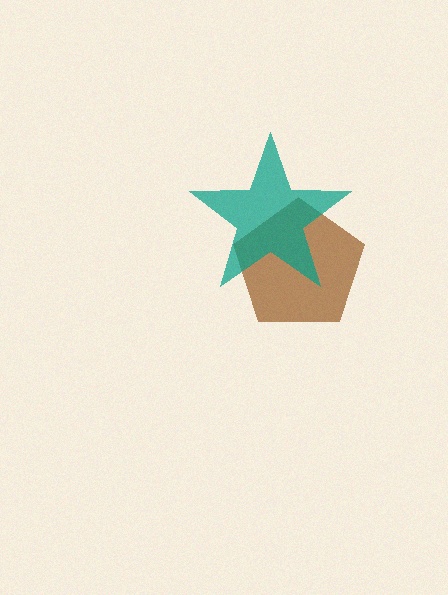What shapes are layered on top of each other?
The layered shapes are: a brown pentagon, a teal star.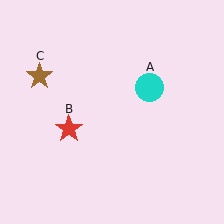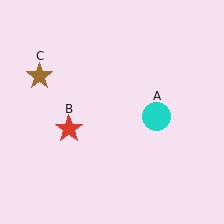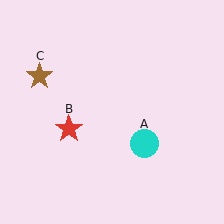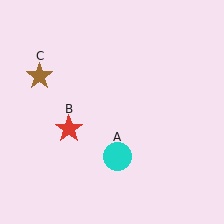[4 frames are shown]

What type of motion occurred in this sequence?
The cyan circle (object A) rotated clockwise around the center of the scene.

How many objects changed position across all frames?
1 object changed position: cyan circle (object A).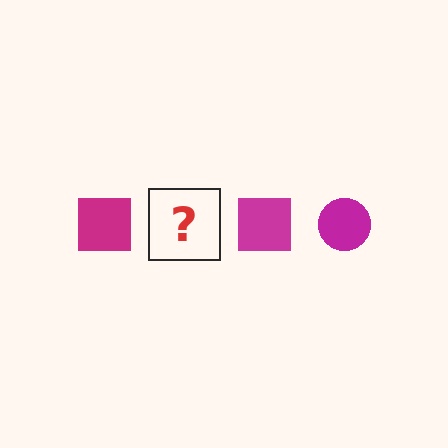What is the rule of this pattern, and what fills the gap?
The rule is that the pattern cycles through square, circle shapes in magenta. The gap should be filled with a magenta circle.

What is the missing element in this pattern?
The missing element is a magenta circle.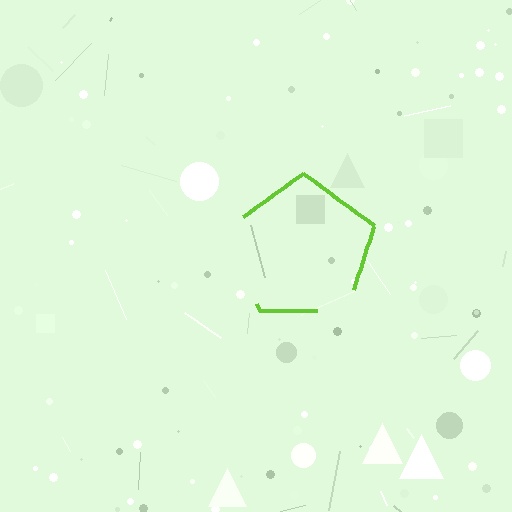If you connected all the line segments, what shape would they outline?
They would outline a pentagon.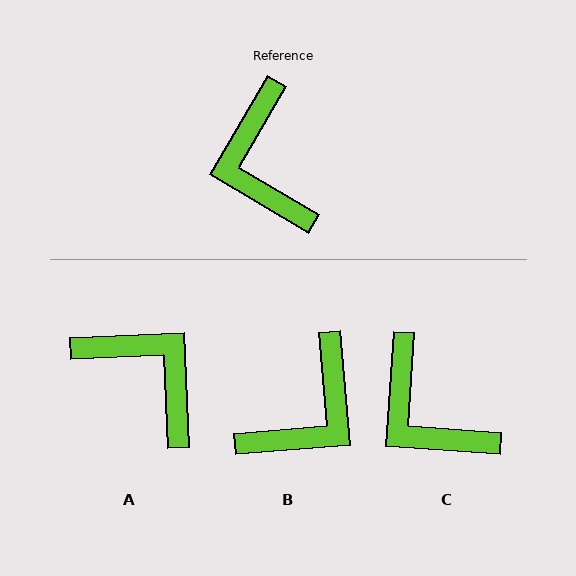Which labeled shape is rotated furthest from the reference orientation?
A, about 147 degrees away.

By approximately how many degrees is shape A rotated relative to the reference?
Approximately 147 degrees clockwise.